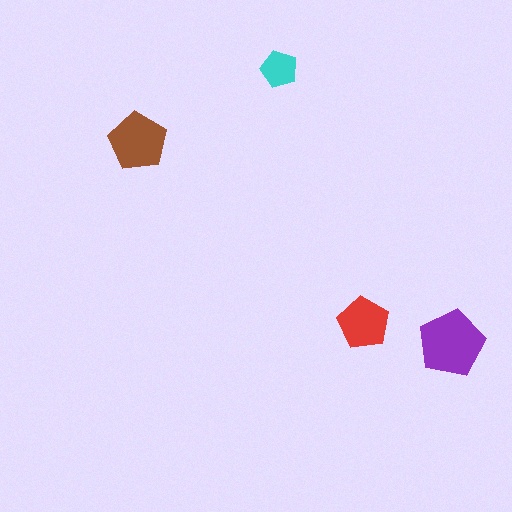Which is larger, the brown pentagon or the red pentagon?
The brown one.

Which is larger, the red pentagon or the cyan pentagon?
The red one.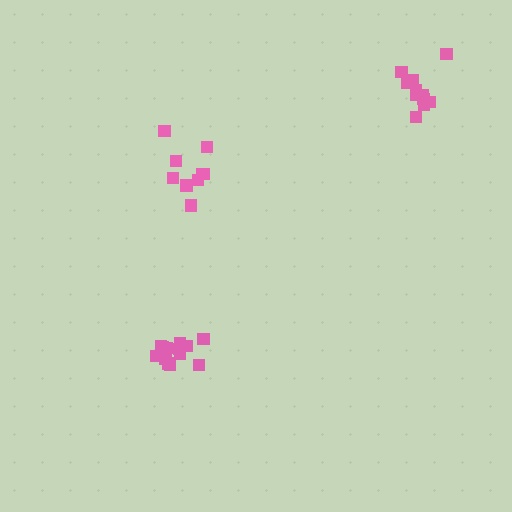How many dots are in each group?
Group 1: 13 dots, Group 2: 9 dots, Group 3: 11 dots (33 total).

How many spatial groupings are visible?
There are 3 spatial groupings.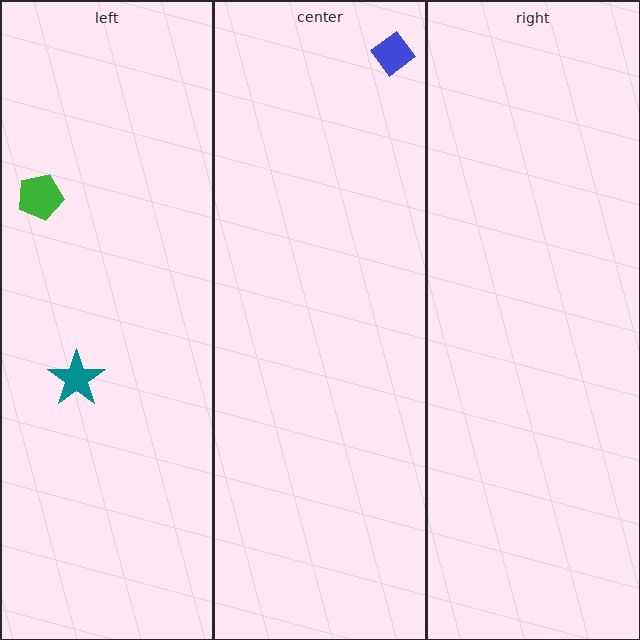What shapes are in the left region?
The green pentagon, the teal star.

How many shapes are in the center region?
1.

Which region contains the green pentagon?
The left region.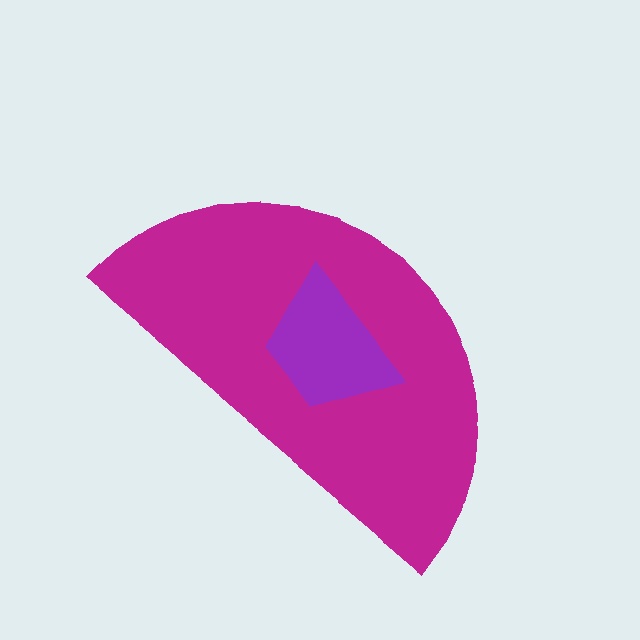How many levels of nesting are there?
2.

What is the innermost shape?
The purple trapezoid.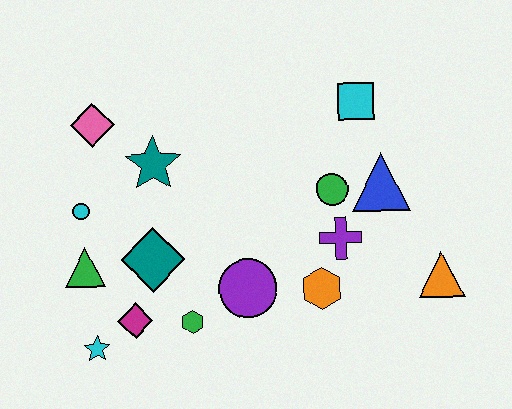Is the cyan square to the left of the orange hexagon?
No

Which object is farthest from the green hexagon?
The cyan square is farthest from the green hexagon.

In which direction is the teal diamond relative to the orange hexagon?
The teal diamond is to the left of the orange hexagon.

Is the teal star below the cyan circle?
No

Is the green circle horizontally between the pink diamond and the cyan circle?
No